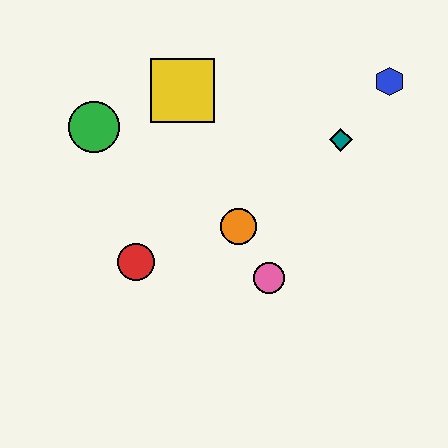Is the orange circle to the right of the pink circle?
No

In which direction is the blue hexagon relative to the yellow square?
The blue hexagon is to the right of the yellow square.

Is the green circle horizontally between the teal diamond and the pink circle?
No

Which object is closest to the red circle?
The orange circle is closest to the red circle.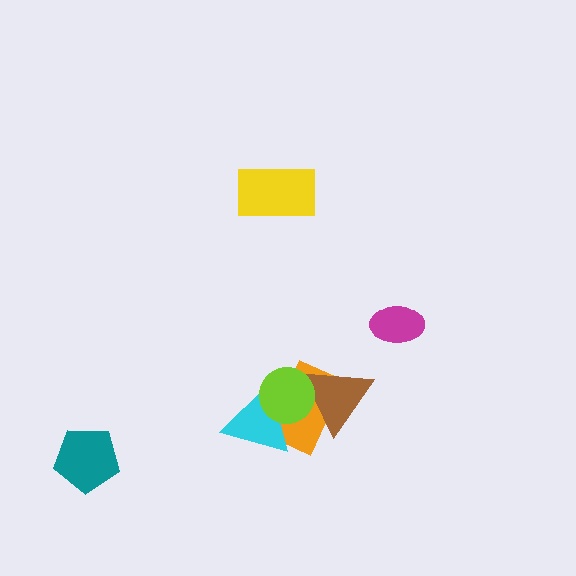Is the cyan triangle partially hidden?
Yes, it is partially covered by another shape.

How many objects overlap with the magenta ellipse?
0 objects overlap with the magenta ellipse.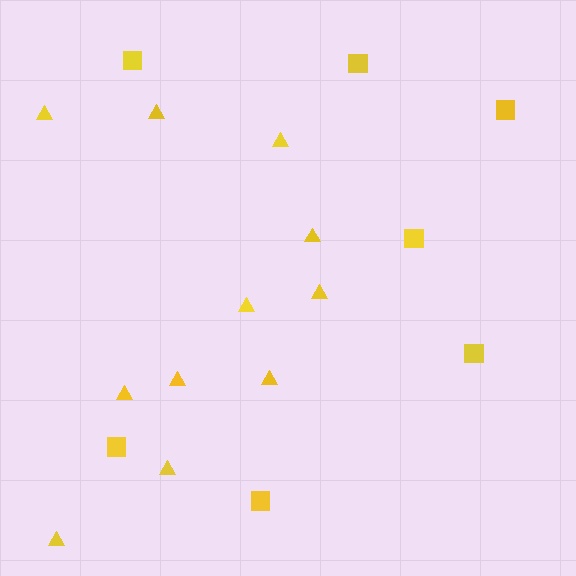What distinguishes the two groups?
There are 2 groups: one group of squares (7) and one group of triangles (11).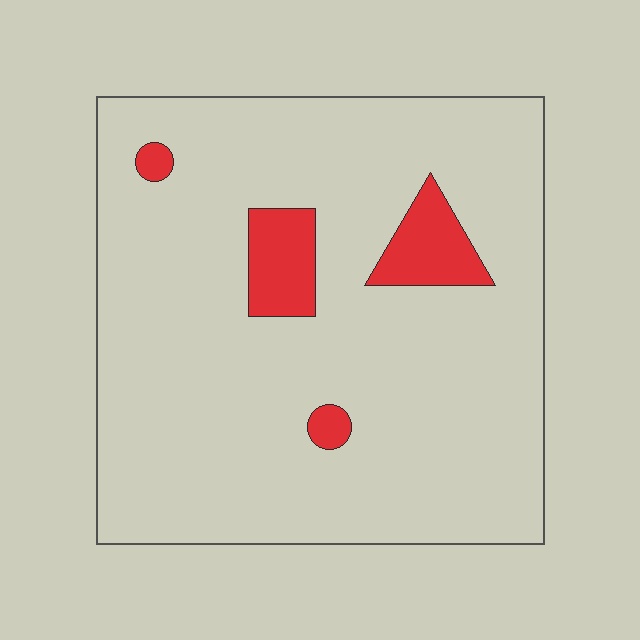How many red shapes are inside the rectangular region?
4.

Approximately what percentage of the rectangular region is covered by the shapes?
Approximately 10%.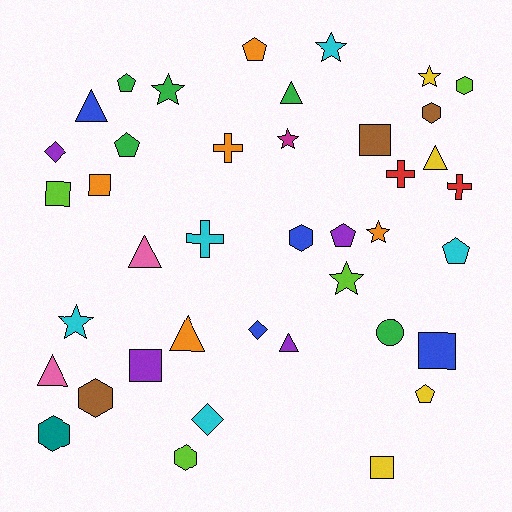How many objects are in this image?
There are 40 objects.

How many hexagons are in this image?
There are 6 hexagons.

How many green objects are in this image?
There are 5 green objects.